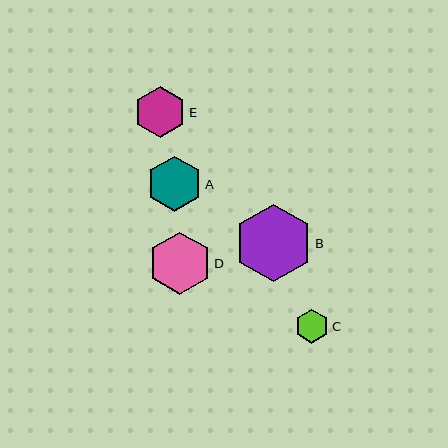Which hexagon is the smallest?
Hexagon C is the smallest with a size of approximately 34 pixels.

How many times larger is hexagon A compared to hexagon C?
Hexagon A is approximately 1.7 times the size of hexagon C.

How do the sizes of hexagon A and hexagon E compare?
Hexagon A and hexagon E are approximately the same size.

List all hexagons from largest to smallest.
From largest to smallest: B, D, A, E, C.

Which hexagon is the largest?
Hexagon B is the largest with a size of approximately 78 pixels.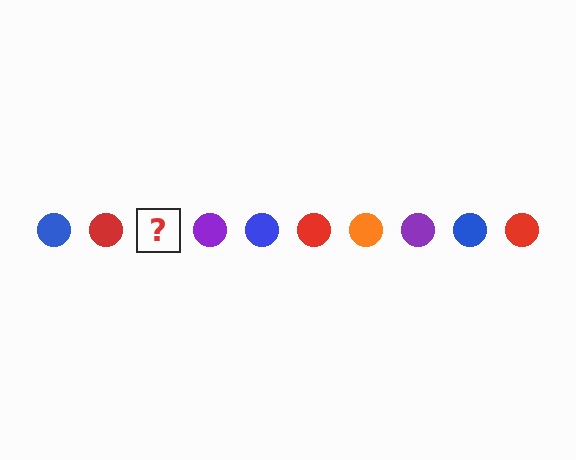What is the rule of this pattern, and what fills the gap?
The rule is that the pattern cycles through blue, red, orange, purple circles. The gap should be filled with an orange circle.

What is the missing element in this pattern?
The missing element is an orange circle.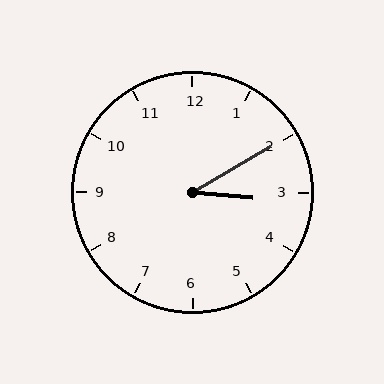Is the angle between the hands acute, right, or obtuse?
It is acute.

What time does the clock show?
3:10.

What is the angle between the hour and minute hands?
Approximately 35 degrees.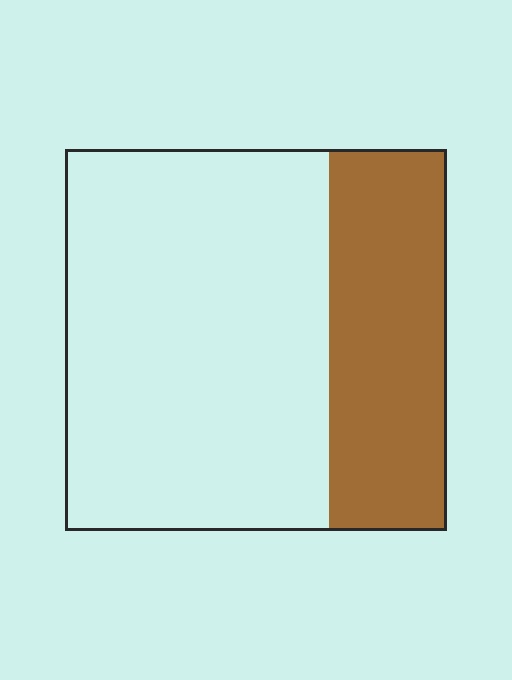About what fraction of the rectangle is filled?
About one third (1/3).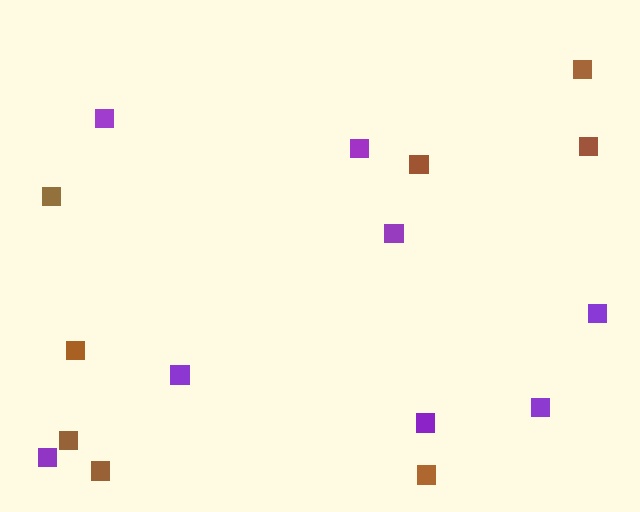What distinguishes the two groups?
There are 2 groups: one group of purple squares (8) and one group of brown squares (8).